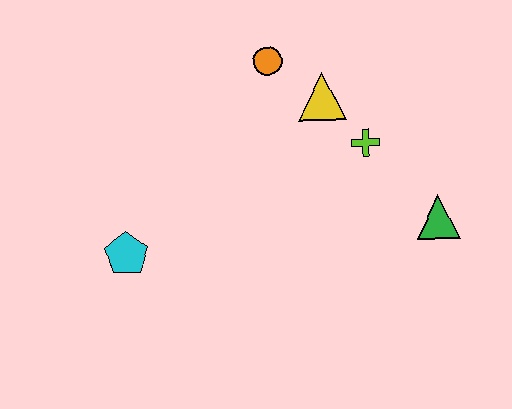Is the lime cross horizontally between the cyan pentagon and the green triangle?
Yes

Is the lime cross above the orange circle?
No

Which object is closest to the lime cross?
The yellow triangle is closest to the lime cross.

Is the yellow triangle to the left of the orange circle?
No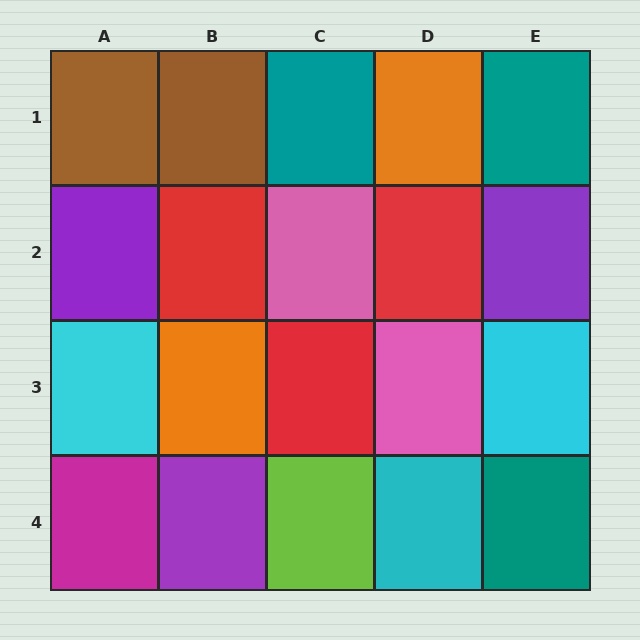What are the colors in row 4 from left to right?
Magenta, purple, lime, cyan, teal.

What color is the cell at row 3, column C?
Red.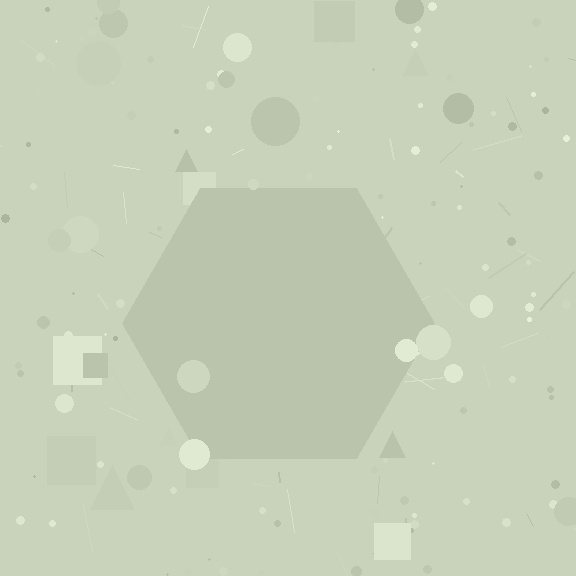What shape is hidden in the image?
A hexagon is hidden in the image.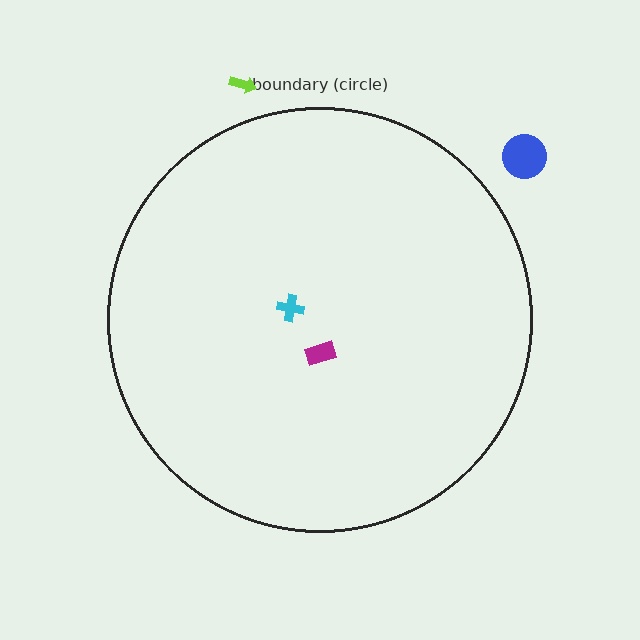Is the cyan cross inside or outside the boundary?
Inside.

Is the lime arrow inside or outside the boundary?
Outside.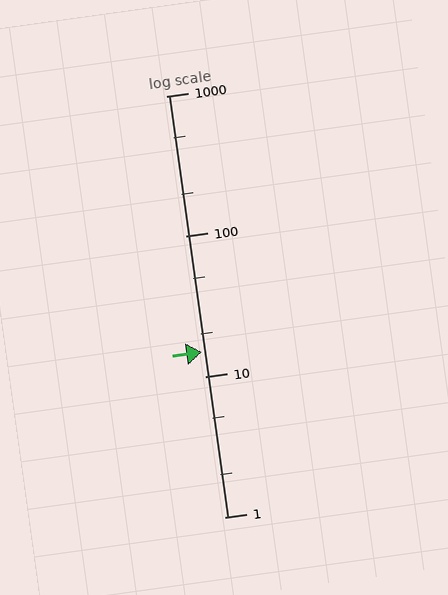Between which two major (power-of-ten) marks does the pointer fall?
The pointer is between 10 and 100.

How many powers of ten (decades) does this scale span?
The scale spans 3 decades, from 1 to 1000.